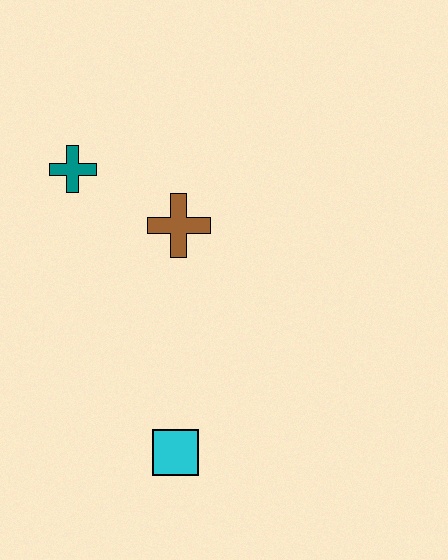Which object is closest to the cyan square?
The brown cross is closest to the cyan square.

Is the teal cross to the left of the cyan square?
Yes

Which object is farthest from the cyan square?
The teal cross is farthest from the cyan square.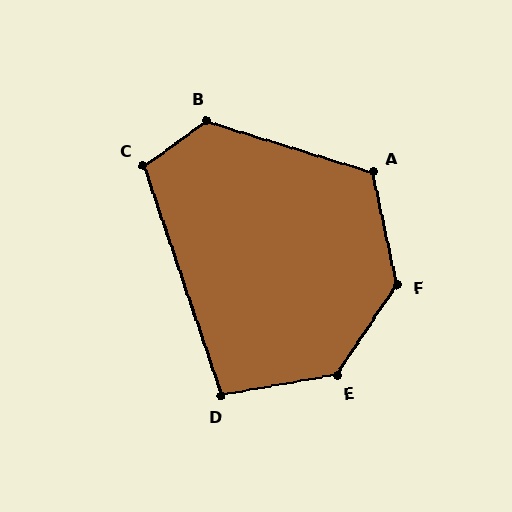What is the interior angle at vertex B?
Approximately 127 degrees (obtuse).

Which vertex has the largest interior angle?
F, at approximately 134 degrees.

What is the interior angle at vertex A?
Approximately 119 degrees (obtuse).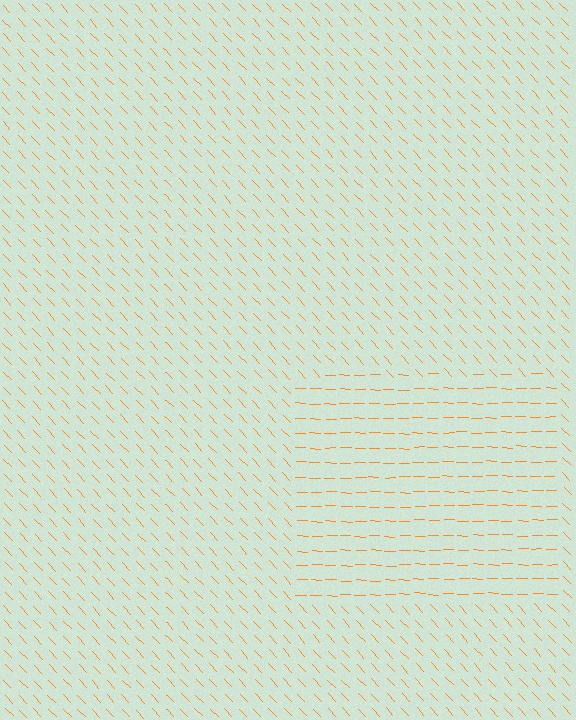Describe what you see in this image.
The image is filled with small orange line segments. A rectangle region in the image has lines oriented differently from the surrounding lines, creating a visible texture boundary.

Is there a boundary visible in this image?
Yes, there is a texture boundary formed by a change in line orientation.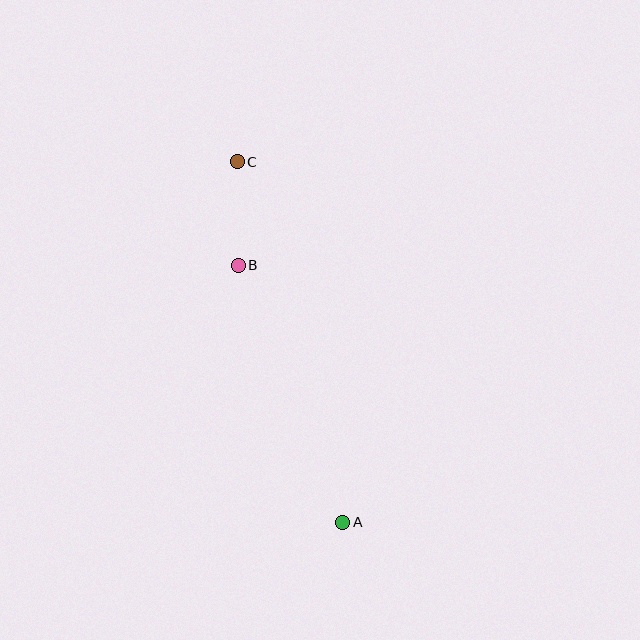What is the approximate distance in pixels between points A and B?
The distance between A and B is approximately 277 pixels.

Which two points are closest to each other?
Points B and C are closest to each other.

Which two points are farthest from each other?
Points A and C are farthest from each other.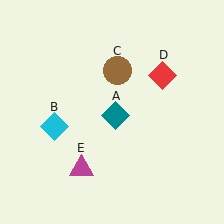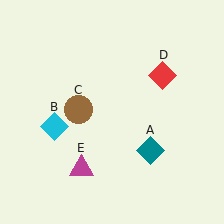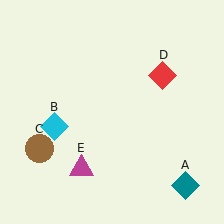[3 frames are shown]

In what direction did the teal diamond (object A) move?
The teal diamond (object A) moved down and to the right.